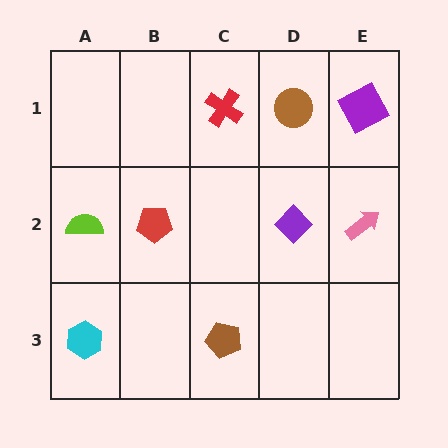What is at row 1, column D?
A brown circle.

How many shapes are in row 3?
2 shapes.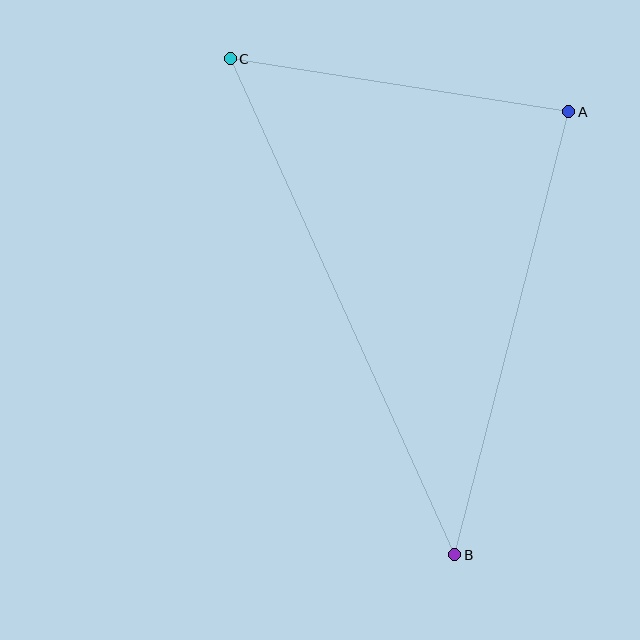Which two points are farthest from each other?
Points B and C are farthest from each other.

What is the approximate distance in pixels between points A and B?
The distance between A and B is approximately 458 pixels.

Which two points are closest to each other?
Points A and C are closest to each other.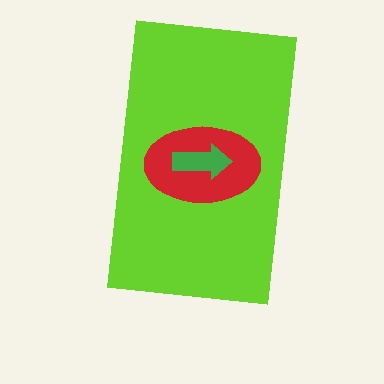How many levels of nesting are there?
3.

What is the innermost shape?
The green arrow.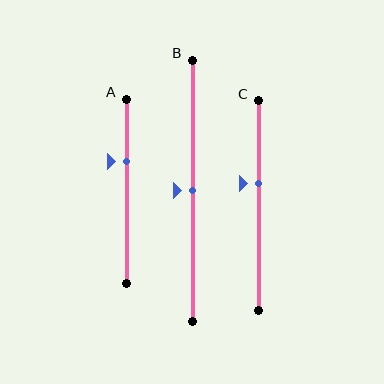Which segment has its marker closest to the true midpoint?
Segment B has its marker closest to the true midpoint.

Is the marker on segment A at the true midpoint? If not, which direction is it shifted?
No, the marker on segment A is shifted upward by about 16% of the segment length.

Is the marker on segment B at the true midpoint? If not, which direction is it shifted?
Yes, the marker on segment B is at the true midpoint.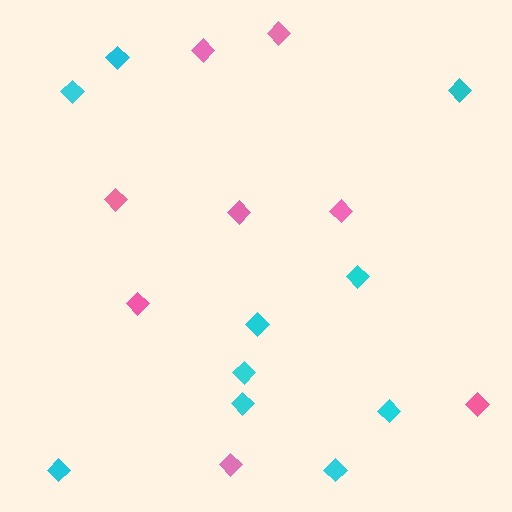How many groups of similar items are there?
There are 2 groups: one group of cyan diamonds (10) and one group of pink diamonds (8).